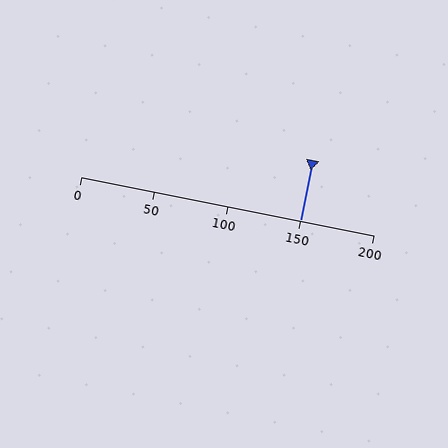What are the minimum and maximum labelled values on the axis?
The axis runs from 0 to 200.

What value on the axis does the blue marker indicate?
The marker indicates approximately 150.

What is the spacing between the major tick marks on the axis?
The major ticks are spaced 50 apart.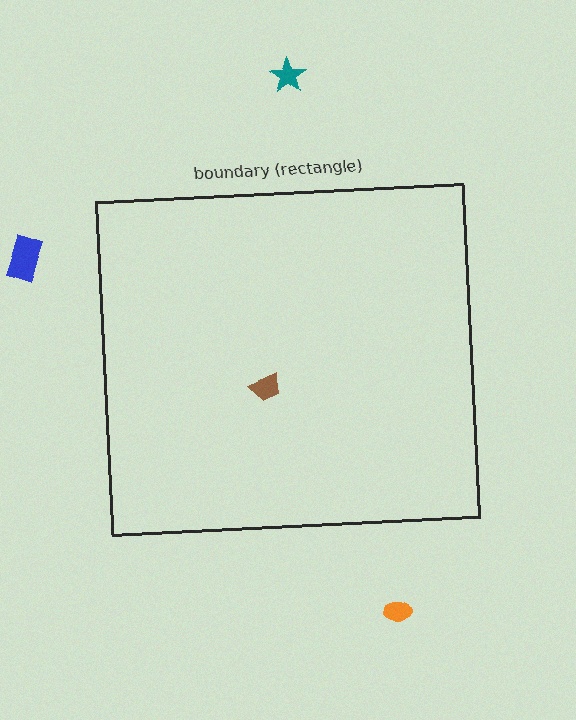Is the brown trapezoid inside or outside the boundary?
Inside.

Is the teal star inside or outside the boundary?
Outside.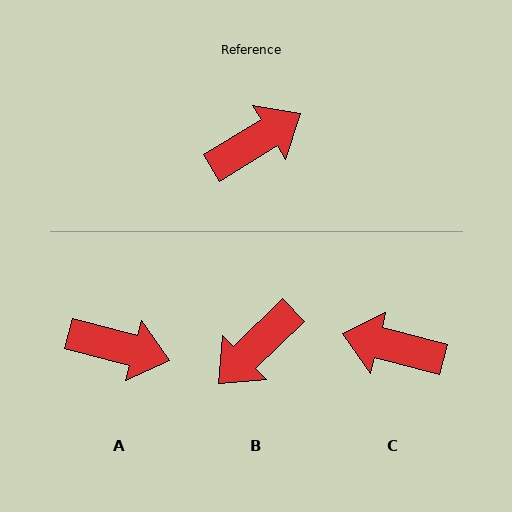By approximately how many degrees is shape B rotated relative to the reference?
Approximately 167 degrees clockwise.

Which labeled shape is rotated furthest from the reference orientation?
B, about 167 degrees away.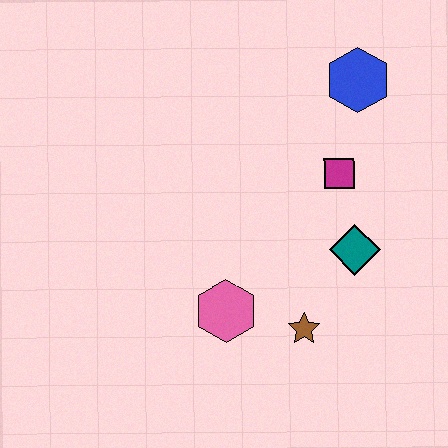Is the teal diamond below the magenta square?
Yes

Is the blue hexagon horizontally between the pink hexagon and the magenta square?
No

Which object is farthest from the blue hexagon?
The pink hexagon is farthest from the blue hexagon.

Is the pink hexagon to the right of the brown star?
No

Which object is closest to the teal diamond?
The magenta square is closest to the teal diamond.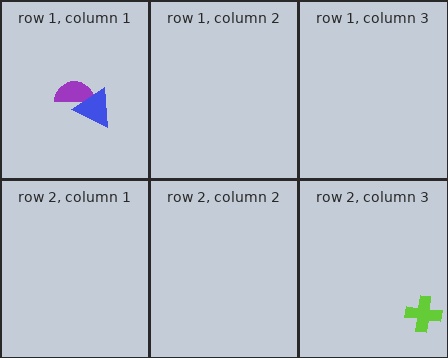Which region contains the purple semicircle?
The row 1, column 1 region.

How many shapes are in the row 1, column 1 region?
2.